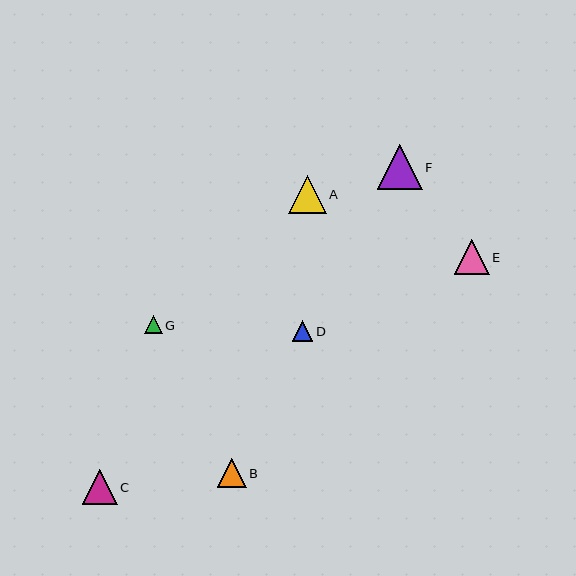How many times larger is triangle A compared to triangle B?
Triangle A is approximately 1.4 times the size of triangle B.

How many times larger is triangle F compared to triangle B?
Triangle F is approximately 1.6 times the size of triangle B.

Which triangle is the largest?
Triangle F is the largest with a size of approximately 45 pixels.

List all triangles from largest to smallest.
From largest to smallest: F, A, E, C, B, D, G.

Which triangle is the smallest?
Triangle G is the smallest with a size of approximately 18 pixels.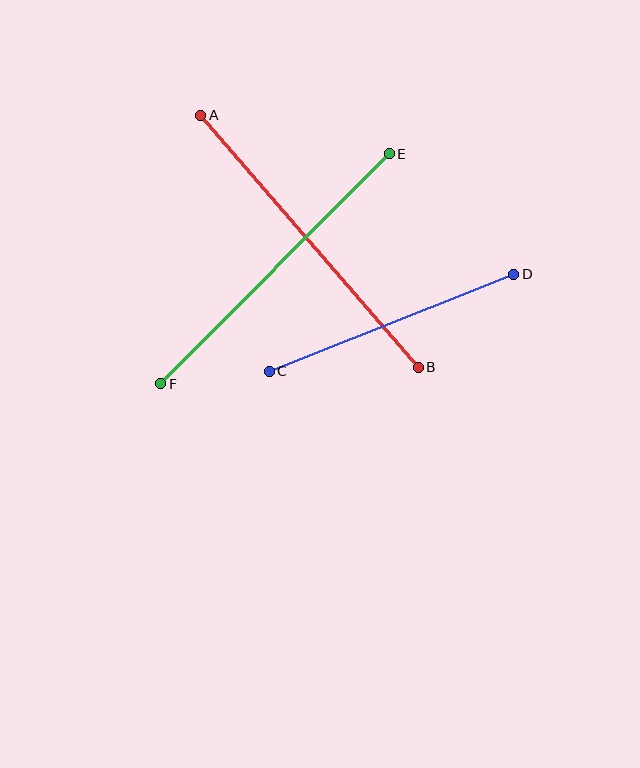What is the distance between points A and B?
The distance is approximately 333 pixels.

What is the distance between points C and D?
The distance is approximately 263 pixels.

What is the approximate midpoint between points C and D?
The midpoint is at approximately (392, 323) pixels.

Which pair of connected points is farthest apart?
Points A and B are farthest apart.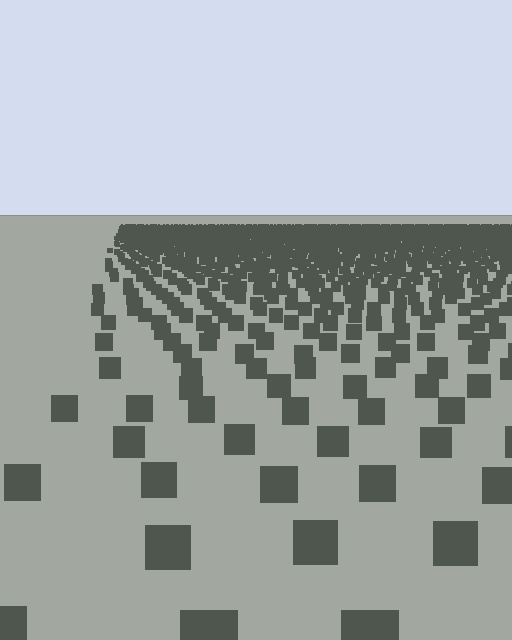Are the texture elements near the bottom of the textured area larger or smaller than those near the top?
Larger. Near the bottom, elements are closer to the viewer and appear at a bigger on-screen size.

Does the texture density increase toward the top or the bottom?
Density increases toward the top.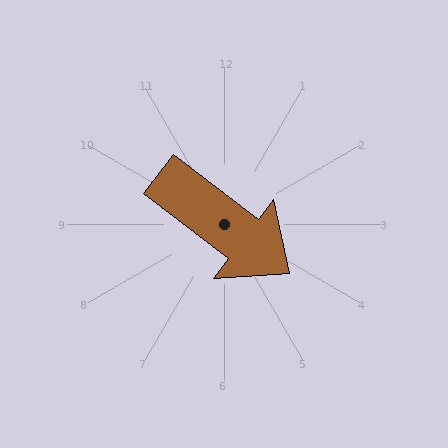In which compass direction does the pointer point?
Southeast.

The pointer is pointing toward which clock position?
Roughly 4 o'clock.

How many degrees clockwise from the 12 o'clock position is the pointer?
Approximately 127 degrees.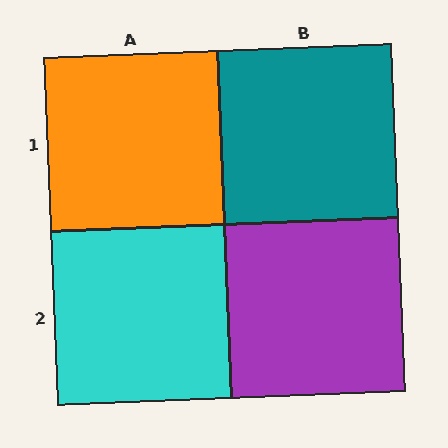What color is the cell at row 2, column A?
Cyan.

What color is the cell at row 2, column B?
Purple.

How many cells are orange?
1 cell is orange.